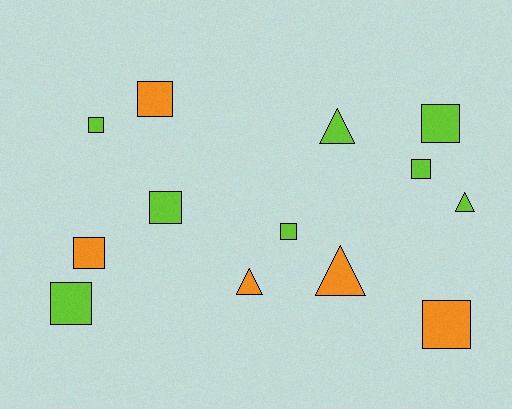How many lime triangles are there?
There are 2 lime triangles.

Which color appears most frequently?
Lime, with 8 objects.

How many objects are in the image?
There are 13 objects.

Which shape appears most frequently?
Square, with 9 objects.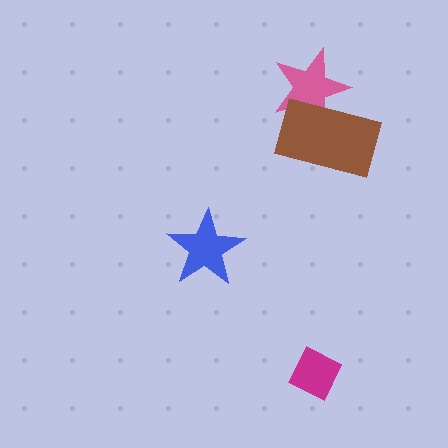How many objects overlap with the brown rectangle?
1 object overlaps with the brown rectangle.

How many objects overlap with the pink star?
1 object overlaps with the pink star.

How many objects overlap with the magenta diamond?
0 objects overlap with the magenta diamond.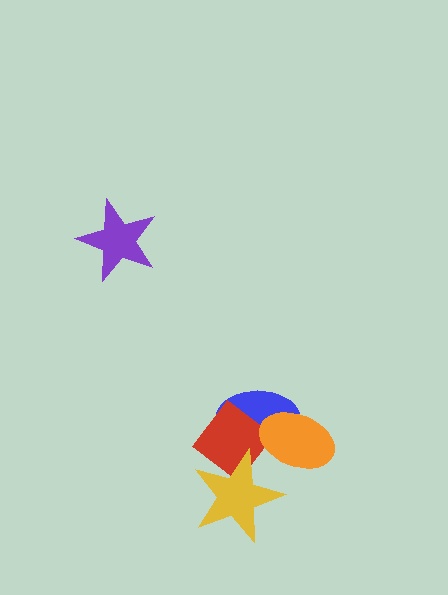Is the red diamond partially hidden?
Yes, it is partially covered by another shape.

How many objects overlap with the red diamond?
2 objects overlap with the red diamond.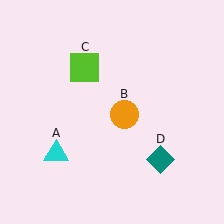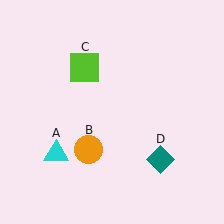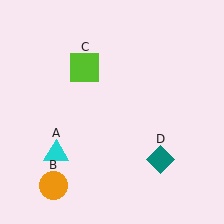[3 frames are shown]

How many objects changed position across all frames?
1 object changed position: orange circle (object B).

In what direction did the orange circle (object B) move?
The orange circle (object B) moved down and to the left.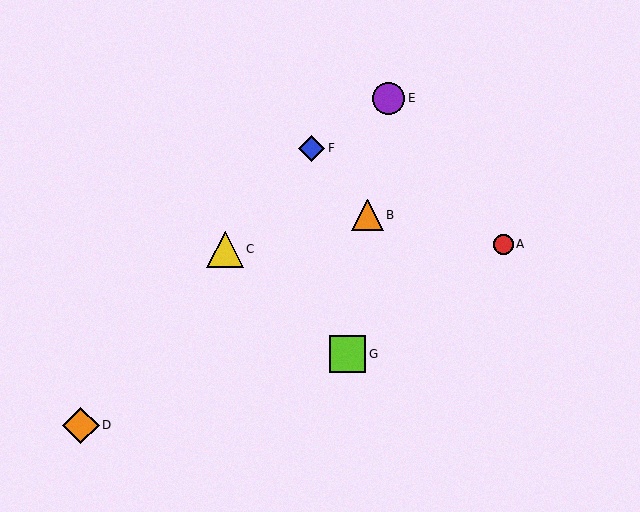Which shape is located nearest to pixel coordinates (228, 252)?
The yellow triangle (labeled C) at (225, 249) is nearest to that location.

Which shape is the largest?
The yellow triangle (labeled C) is the largest.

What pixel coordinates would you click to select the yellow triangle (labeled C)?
Click at (225, 249) to select the yellow triangle C.